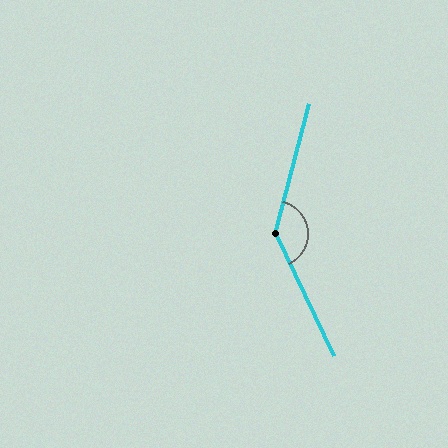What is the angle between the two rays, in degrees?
Approximately 140 degrees.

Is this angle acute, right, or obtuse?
It is obtuse.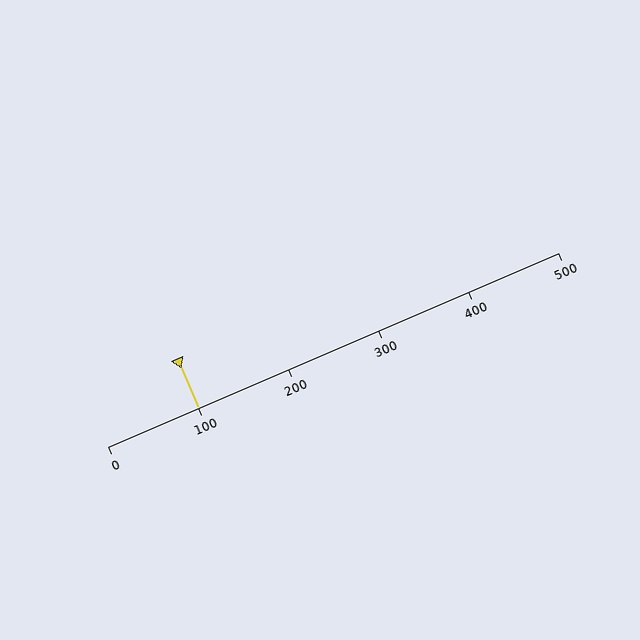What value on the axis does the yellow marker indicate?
The marker indicates approximately 100.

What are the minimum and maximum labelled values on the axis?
The axis runs from 0 to 500.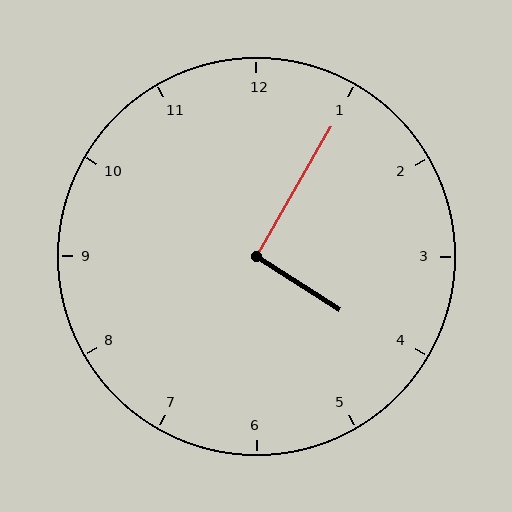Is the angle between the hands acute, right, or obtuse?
It is right.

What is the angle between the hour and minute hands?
Approximately 92 degrees.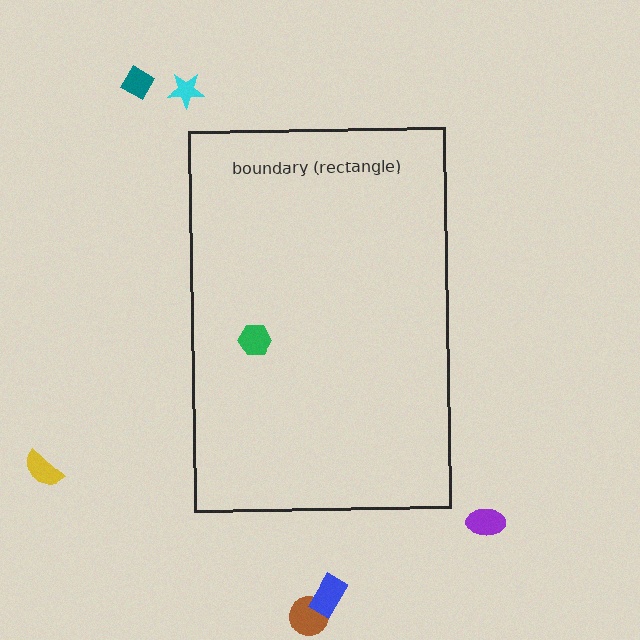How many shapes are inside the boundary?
1 inside, 6 outside.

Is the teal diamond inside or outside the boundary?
Outside.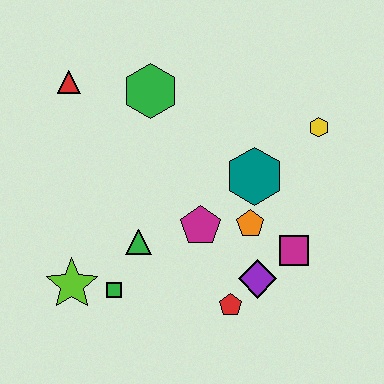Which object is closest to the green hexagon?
The red triangle is closest to the green hexagon.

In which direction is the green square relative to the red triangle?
The green square is below the red triangle.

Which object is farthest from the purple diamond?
The red triangle is farthest from the purple diamond.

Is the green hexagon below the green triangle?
No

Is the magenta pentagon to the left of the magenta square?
Yes